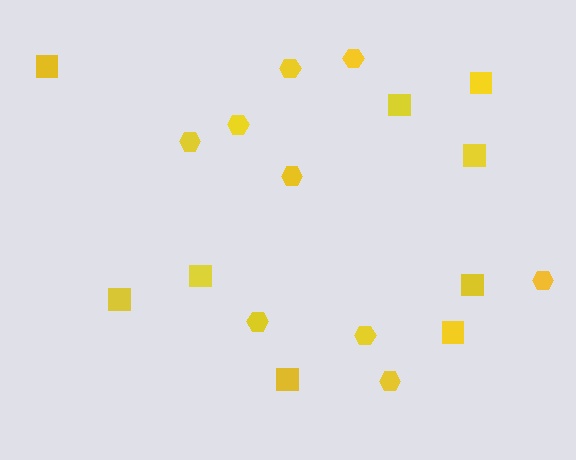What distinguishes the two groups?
There are 2 groups: one group of hexagons (9) and one group of squares (9).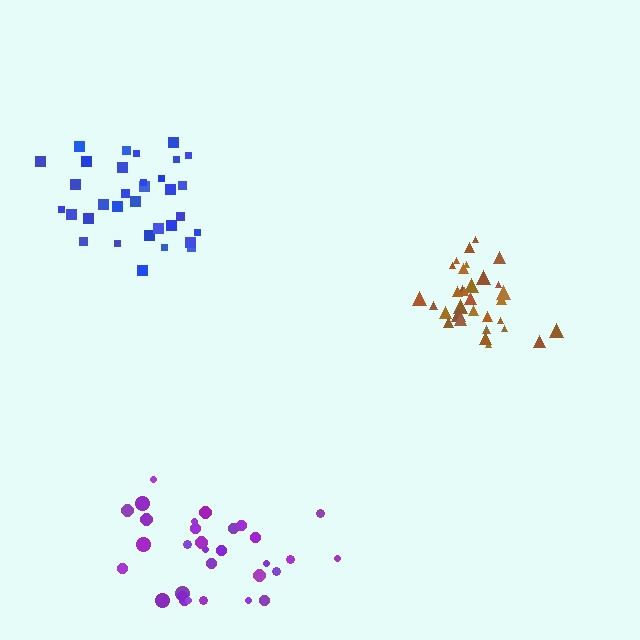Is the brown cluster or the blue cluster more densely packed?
Brown.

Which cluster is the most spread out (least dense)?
Purple.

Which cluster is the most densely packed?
Brown.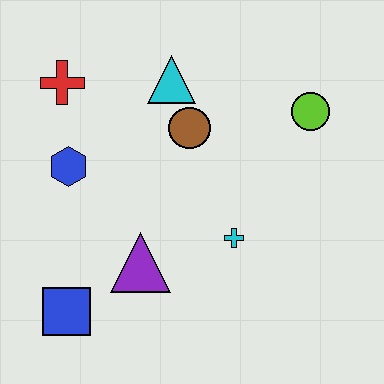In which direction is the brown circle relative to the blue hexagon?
The brown circle is to the right of the blue hexagon.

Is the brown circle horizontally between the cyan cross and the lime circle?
No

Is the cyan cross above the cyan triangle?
No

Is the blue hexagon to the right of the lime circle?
No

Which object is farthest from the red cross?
The lime circle is farthest from the red cross.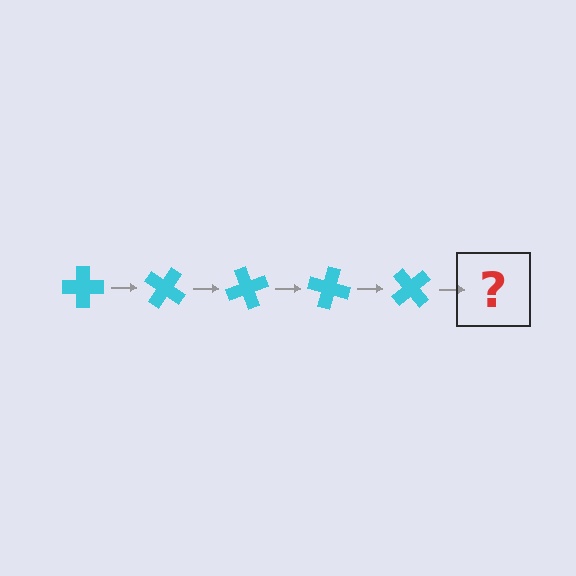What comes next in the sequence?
The next element should be a cyan cross rotated 175 degrees.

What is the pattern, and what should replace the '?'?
The pattern is that the cross rotates 35 degrees each step. The '?' should be a cyan cross rotated 175 degrees.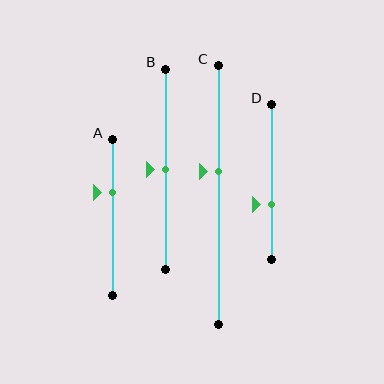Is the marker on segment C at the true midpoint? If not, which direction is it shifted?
No, the marker on segment C is shifted upward by about 9% of the segment length.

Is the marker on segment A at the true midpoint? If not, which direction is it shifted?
No, the marker on segment A is shifted upward by about 16% of the segment length.